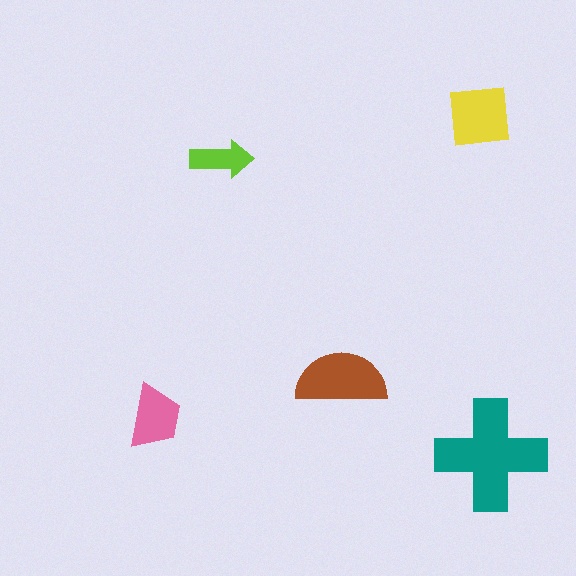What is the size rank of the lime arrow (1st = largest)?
5th.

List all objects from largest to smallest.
The teal cross, the brown semicircle, the yellow square, the pink trapezoid, the lime arrow.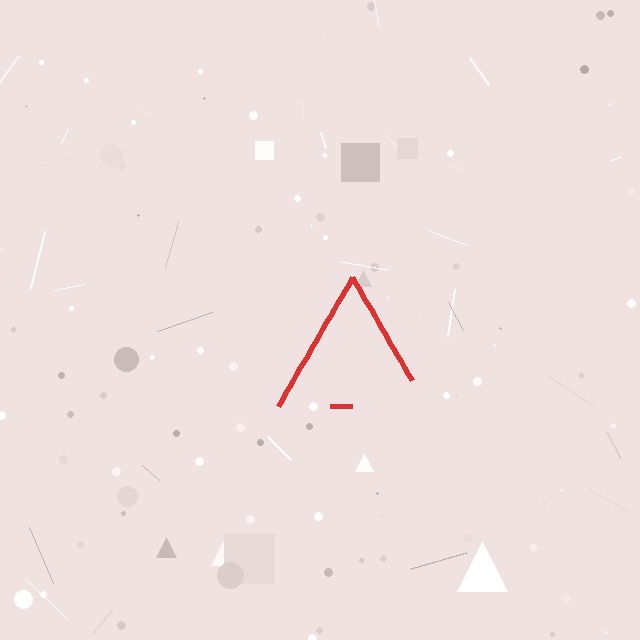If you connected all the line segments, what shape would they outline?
They would outline a triangle.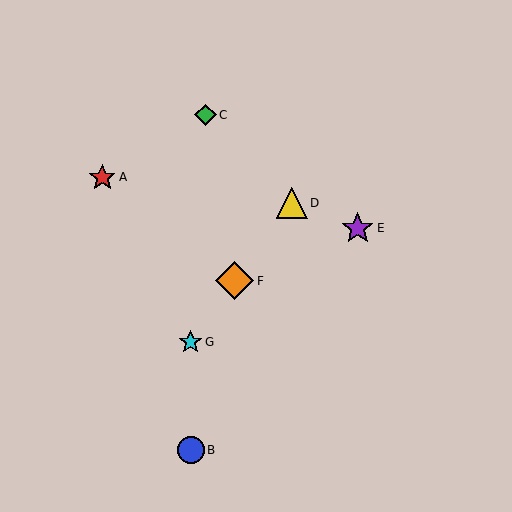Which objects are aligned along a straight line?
Objects D, F, G are aligned along a straight line.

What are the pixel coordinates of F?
Object F is at (235, 281).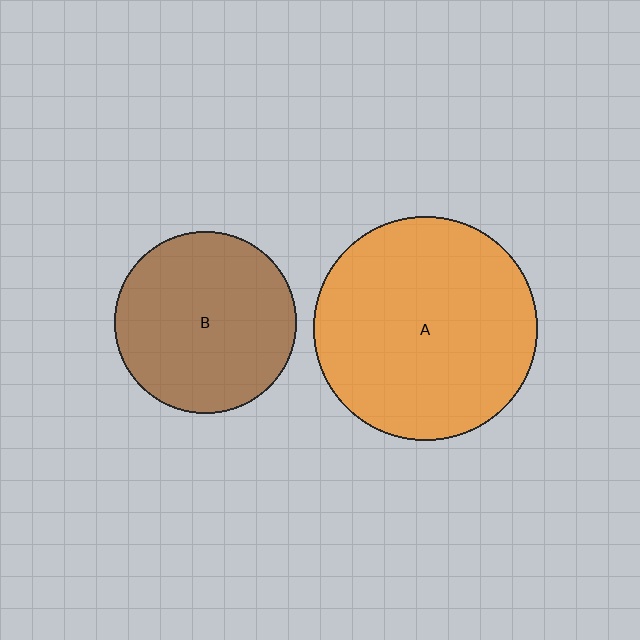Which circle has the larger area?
Circle A (orange).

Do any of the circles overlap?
No, none of the circles overlap.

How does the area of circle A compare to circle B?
Approximately 1.5 times.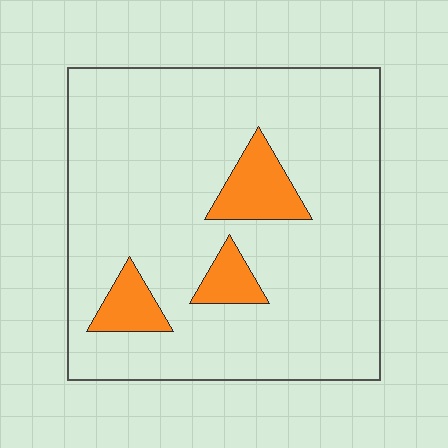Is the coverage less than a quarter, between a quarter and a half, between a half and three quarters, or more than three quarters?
Less than a quarter.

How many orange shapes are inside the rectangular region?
3.